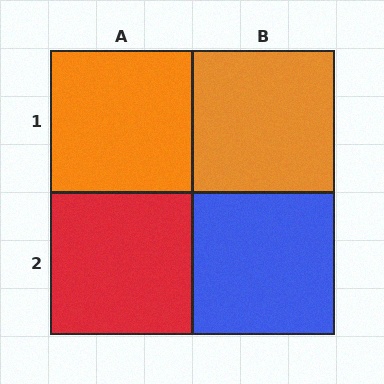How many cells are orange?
2 cells are orange.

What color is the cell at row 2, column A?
Red.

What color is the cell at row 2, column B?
Blue.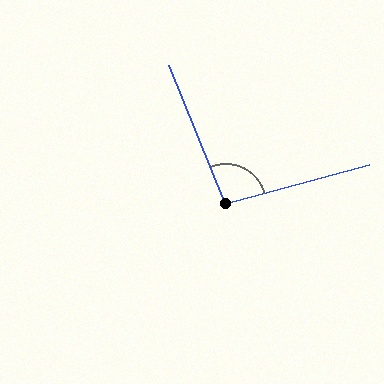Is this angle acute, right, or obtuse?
It is obtuse.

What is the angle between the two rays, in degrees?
Approximately 97 degrees.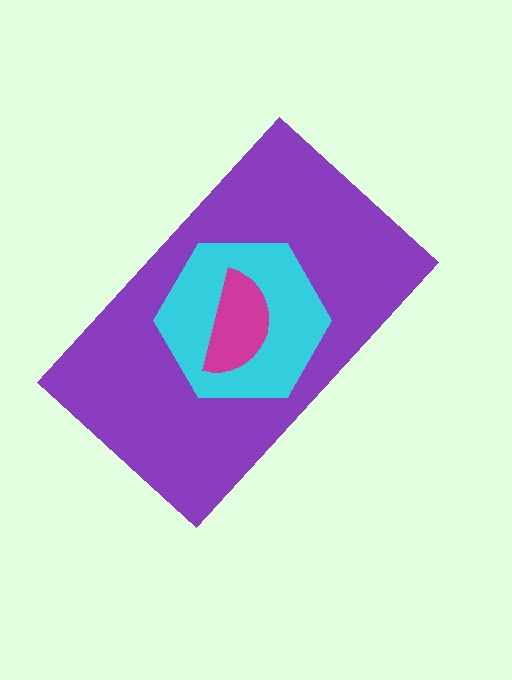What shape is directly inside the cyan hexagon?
The magenta semicircle.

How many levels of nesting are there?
3.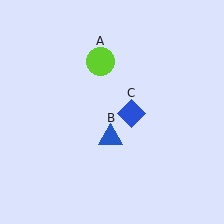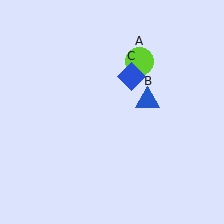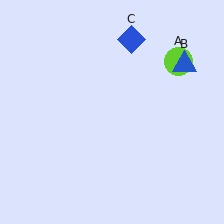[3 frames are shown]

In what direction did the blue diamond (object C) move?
The blue diamond (object C) moved up.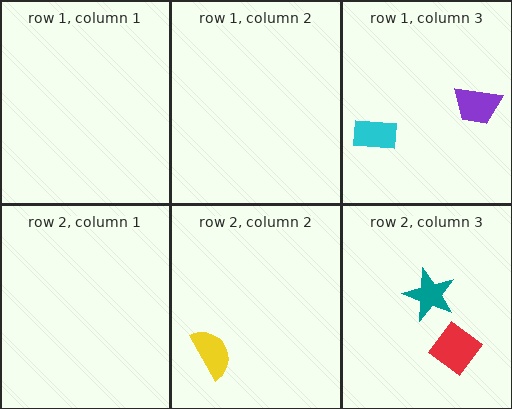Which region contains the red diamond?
The row 2, column 3 region.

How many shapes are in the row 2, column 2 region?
1.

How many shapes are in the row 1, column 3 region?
2.